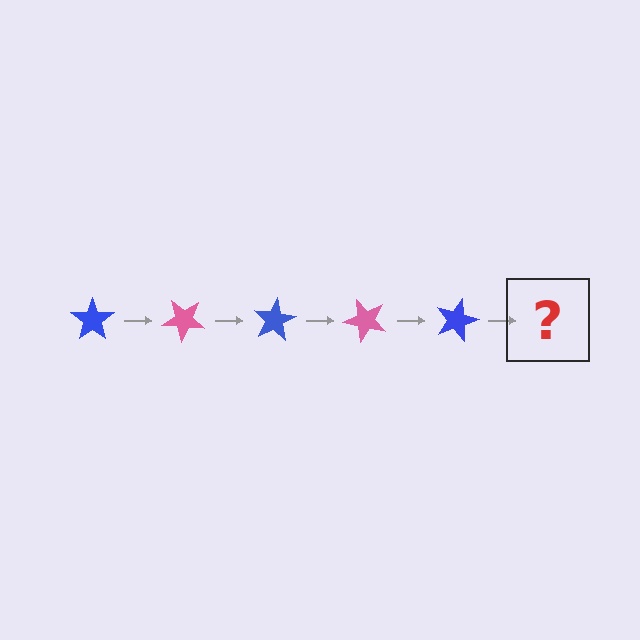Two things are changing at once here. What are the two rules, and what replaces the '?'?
The two rules are that it rotates 40 degrees each step and the color cycles through blue and pink. The '?' should be a pink star, rotated 200 degrees from the start.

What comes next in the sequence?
The next element should be a pink star, rotated 200 degrees from the start.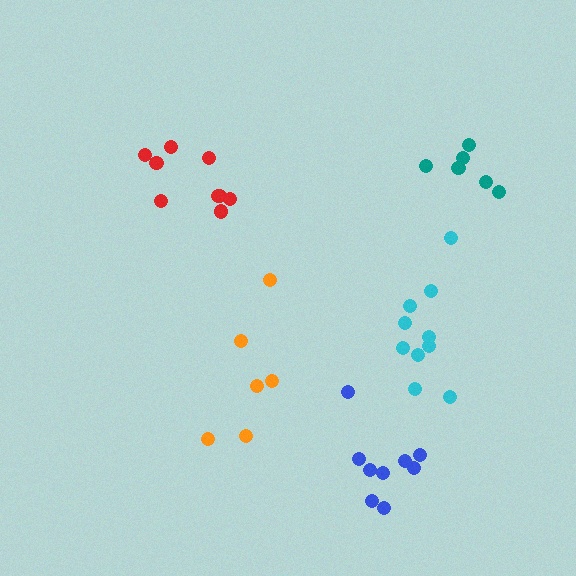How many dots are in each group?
Group 1: 9 dots, Group 2: 10 dots, Group 3: 6 dots, Group 4: 9 dots, Group 5: 6 dots (40 total).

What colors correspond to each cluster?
The clusters are colored: red, cyan, orange, blue, teal.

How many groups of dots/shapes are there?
There are 5 groups.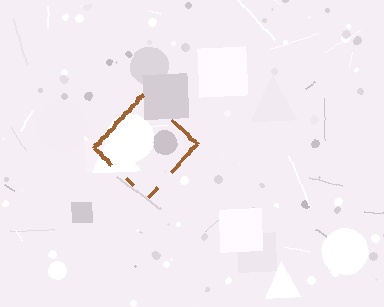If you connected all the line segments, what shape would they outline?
They would outline a diamond.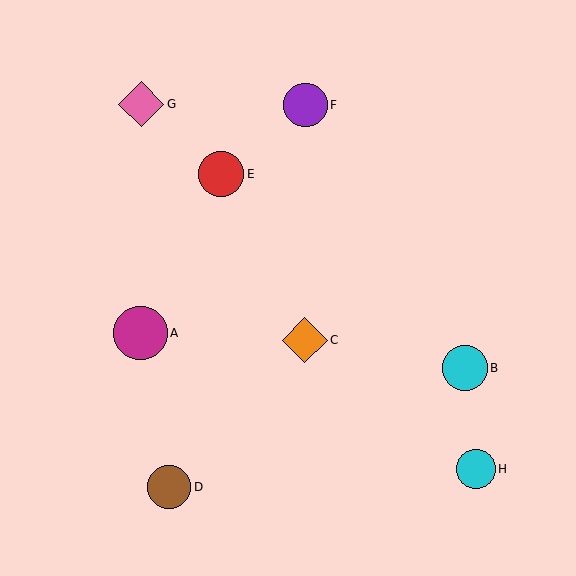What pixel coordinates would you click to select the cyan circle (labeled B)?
Click at (465, 368) to select the cyan circle B.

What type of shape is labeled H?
Shape H is a cyan circle.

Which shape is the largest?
The magenta circle (labeled A) is the largest.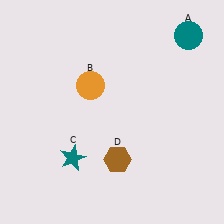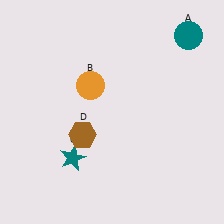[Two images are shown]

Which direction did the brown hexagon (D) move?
The brown hexagon (D) moved left.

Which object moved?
The brown hexagon (D) moved left.